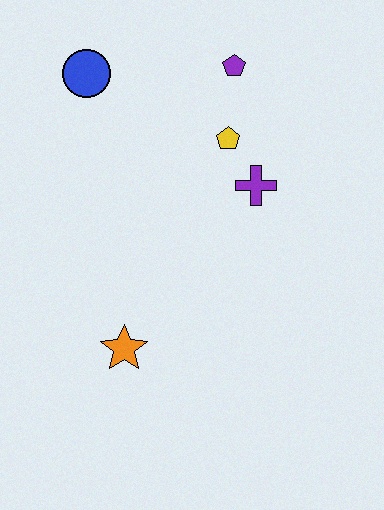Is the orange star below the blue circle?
Yes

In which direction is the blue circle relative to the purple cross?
The blue circle is to the left of the purple cross.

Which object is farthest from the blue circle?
The orange star is farthest from the blue circle.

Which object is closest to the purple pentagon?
The yellow pentagon is closest to the purple pentagon.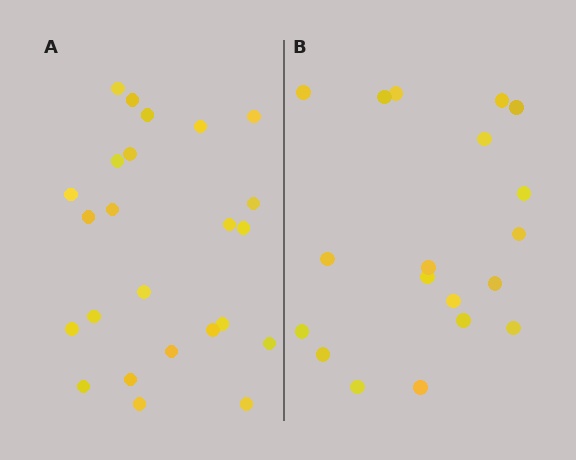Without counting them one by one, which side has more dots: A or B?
Region A (the left region) has more dots.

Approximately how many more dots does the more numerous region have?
Region A has about 5 more dots than region B.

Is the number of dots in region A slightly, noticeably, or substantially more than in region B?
Region A has noticeably more, but not dramatically so. The ratio is roughly 1.3 to 1.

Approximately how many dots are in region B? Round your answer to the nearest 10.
About 20 dots. (The exact count is 19, which rounds to 20.)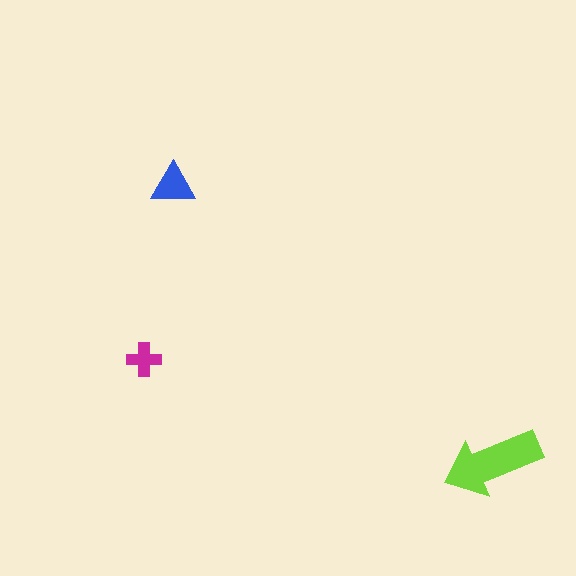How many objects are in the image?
There are 3 objects in the image.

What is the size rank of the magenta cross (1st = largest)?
3rd.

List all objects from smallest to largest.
The magenta cross, the blue triangle, the lime arrow.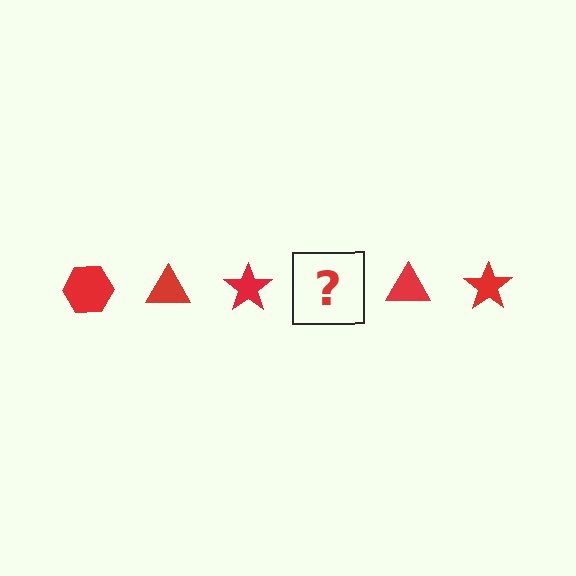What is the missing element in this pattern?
The missing element is a red hexagon.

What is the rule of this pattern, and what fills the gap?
The rule is that the pattern cycles through hexagon, triangle, star shapes in red. The gap should be filled with a red hexagon.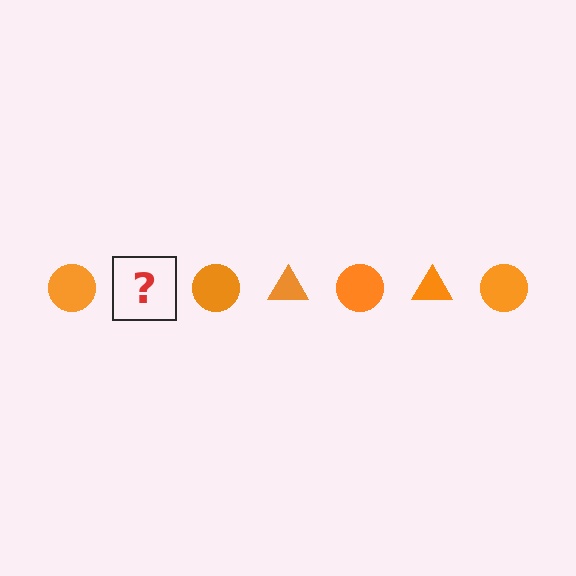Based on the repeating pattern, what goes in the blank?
The blank should be an orange triangle.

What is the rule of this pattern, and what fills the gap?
The rule is that the pattern cycles through circle, triangle shapes in orange. The gap should be filled with an orange triangle.